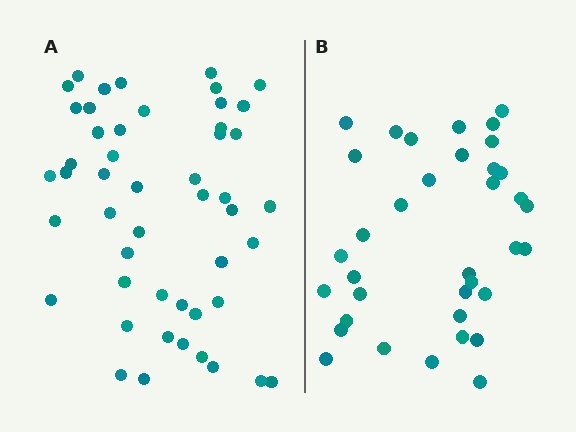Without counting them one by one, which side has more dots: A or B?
Region A (the left region) has more dots.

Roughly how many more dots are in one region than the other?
Region A has approximately 15 more dots than region B.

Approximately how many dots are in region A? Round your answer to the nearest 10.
About 50 dots. (The exact count is 49, which rounds to 50.)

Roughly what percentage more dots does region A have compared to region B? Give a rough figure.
About 35% more.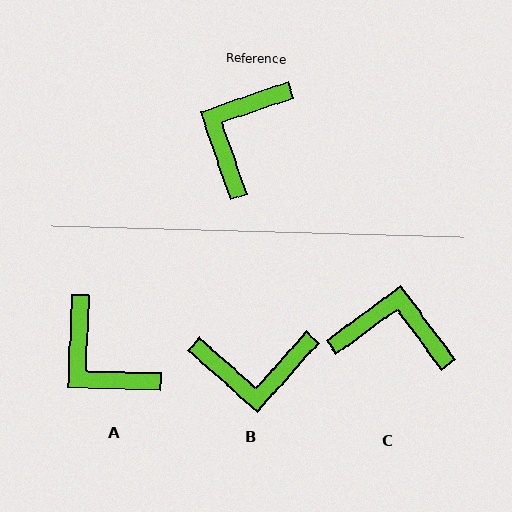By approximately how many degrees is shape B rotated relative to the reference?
Approximately 119 degrees counter-clockwise.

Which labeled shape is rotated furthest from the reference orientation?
B, about 119 degrees away.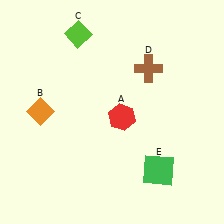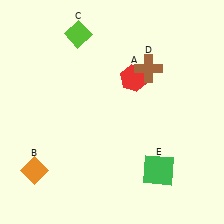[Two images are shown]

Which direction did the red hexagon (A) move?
The red hexagon (A) moved up.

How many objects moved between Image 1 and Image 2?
2 objects moved between the two images.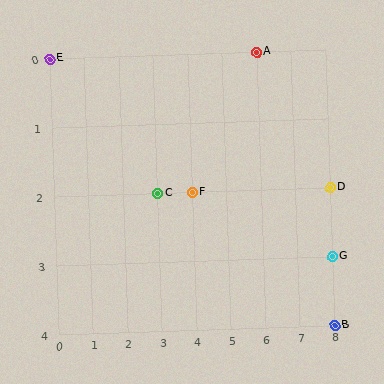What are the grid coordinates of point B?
Point B is at grid coordinates (8, 4).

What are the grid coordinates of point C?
Point C is at grid coordinates (3, 2).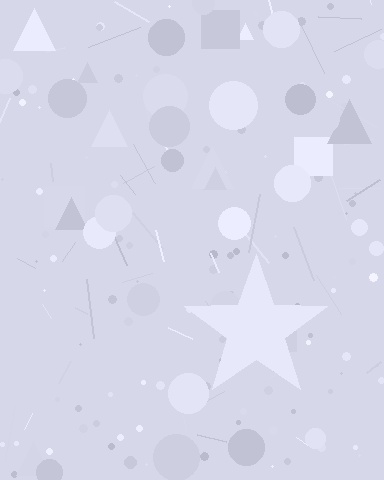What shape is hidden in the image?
A star is hidden in the image.